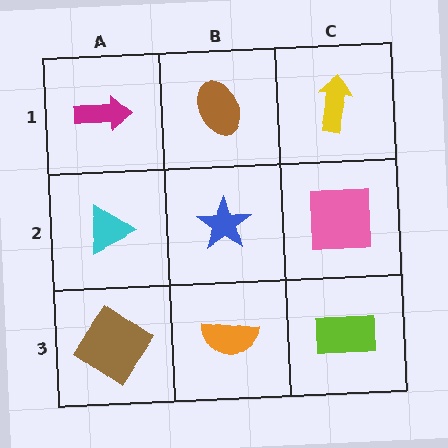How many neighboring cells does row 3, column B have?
3.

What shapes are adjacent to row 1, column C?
A pink square (row 2, column C), a brown ellipse (row 1, column B).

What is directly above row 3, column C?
A pink square.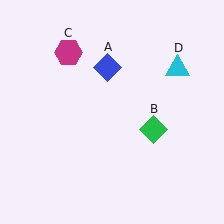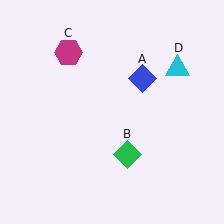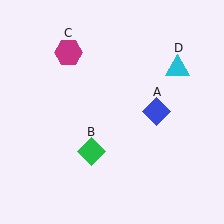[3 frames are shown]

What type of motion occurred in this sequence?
The blue diamond (object A), green diamond (object B) rotated clockwise around the center of the scene.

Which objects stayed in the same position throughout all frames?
Magenta hexagon (object C) and cyan triangle (object D) remained stationary.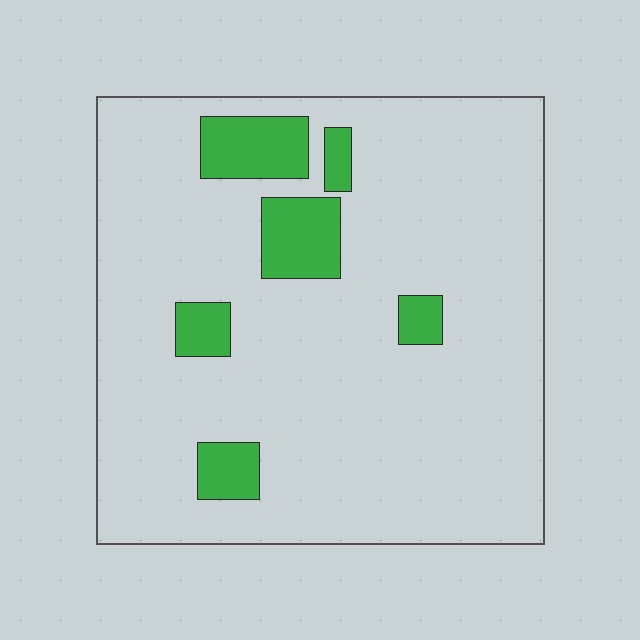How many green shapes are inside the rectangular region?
6.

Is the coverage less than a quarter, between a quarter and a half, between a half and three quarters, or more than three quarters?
Less than a quarter.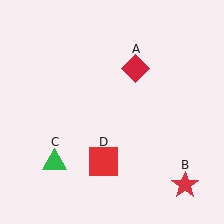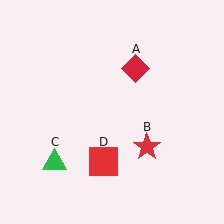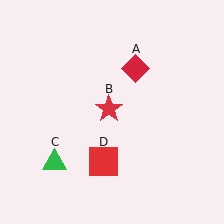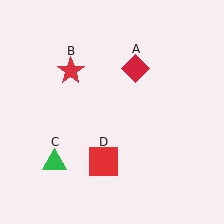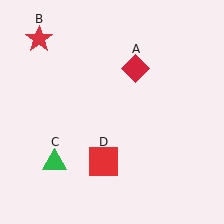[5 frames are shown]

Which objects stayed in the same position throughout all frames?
Red diamond (object A) and green triangle (object C) and red square (object D) remained stationary.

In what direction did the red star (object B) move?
The red star (object B) moved up and to the left.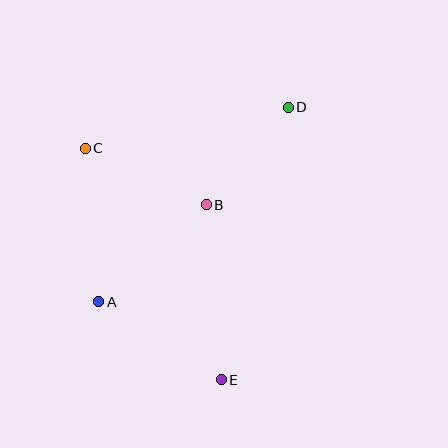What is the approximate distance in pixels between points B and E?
The distance between B and E is approximately 175 pixels.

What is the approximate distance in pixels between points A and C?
The distance between A and C is approximately 154 pixels.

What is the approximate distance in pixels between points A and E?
The distance between A and E is approximately 145 pixels.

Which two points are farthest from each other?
Points D and E are farthest from each other.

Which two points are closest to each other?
Points B and D are closest to each other.